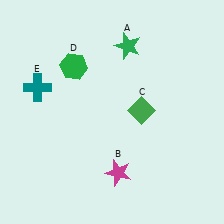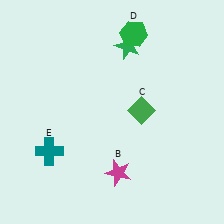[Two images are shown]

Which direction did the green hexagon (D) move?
The green hexagon (D) moved right.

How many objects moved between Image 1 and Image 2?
2 objects moved between the two images.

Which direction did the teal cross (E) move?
The teal cross (E) moved down.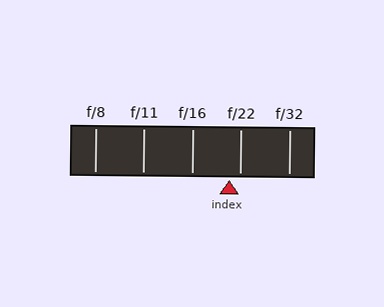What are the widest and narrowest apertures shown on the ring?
The widest aperture shown is f/8 and the narrowest is f/32.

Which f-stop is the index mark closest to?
The index mark is closest to f/22.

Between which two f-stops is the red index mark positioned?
The index mark is between f/16 and f/22.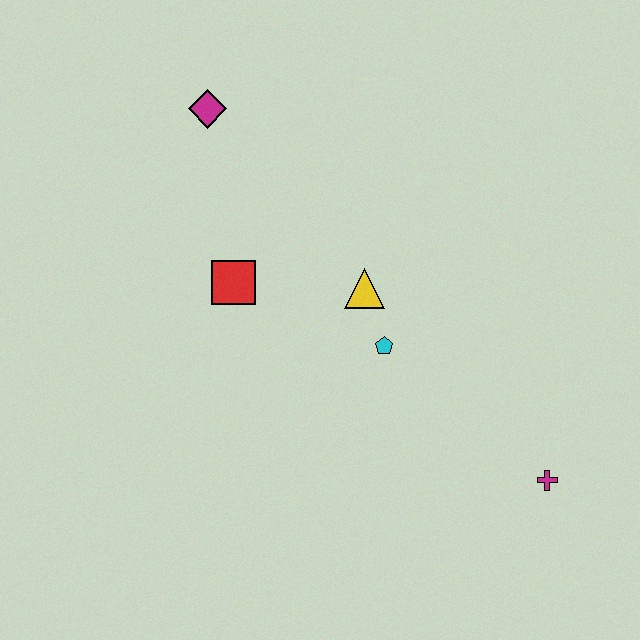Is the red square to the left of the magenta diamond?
No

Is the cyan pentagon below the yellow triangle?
Yes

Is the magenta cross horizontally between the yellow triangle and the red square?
No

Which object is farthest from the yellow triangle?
The magenta cross is farthest from the yellow triangle.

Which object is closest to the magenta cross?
The cyan pentagon is closest to the magenta cross.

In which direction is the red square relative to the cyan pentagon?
The red square is to the left of the cyan pentagon.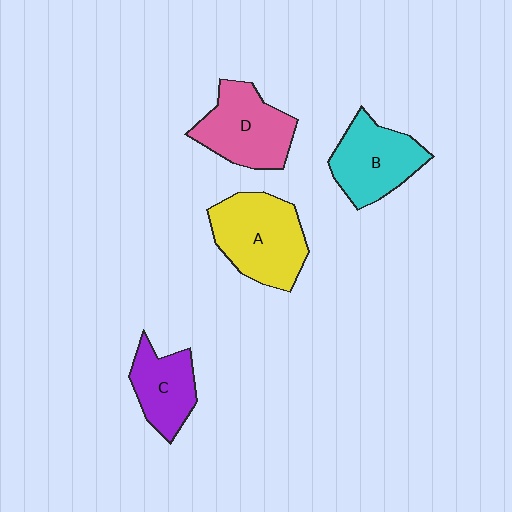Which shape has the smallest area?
Shape C (purple).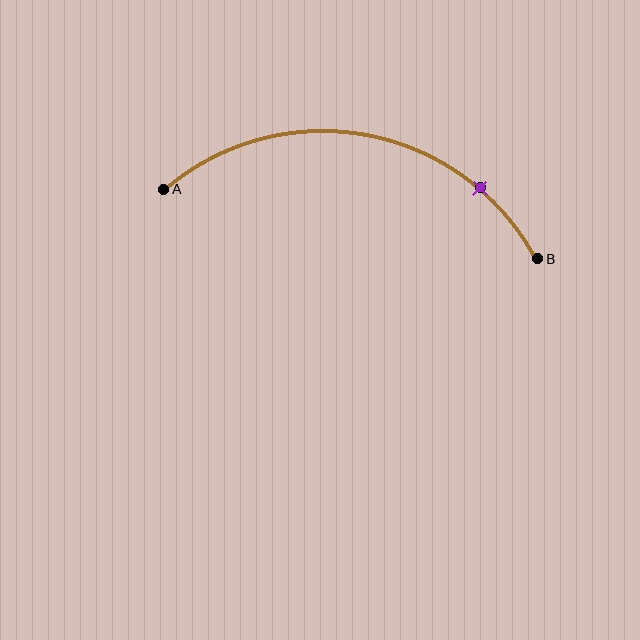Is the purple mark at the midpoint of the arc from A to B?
No. The purple mark lies on the arc but is closer to endpoint B. The arc midpoint would be at the point on the curve equidistant along the arc from both A and B.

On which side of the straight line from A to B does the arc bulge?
The arc bulges above the straight line connecting A and B.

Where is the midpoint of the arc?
The arc midpoint is the point on the curve farthest from the straight line joining A and B. It sits above that line.